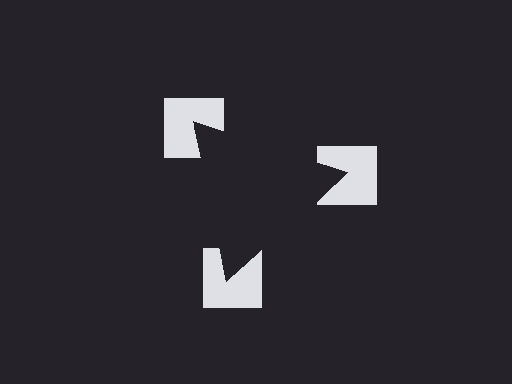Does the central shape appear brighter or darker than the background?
It typically appears slightly darker than the background, even though no actual brightness change is drawn.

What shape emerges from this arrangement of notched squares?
An illusory triangle — its edges are inferred from the aligned wedge cuts in the notched squares, not physically drawn.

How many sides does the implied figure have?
3 sides.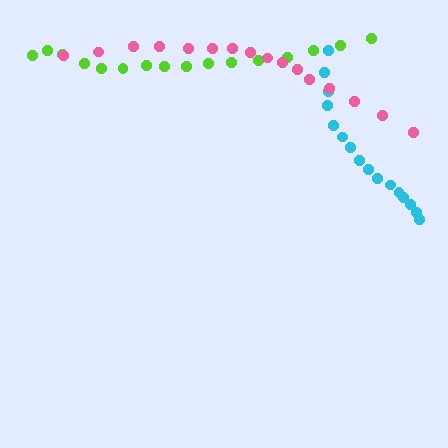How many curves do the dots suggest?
There are 3 distinct paths.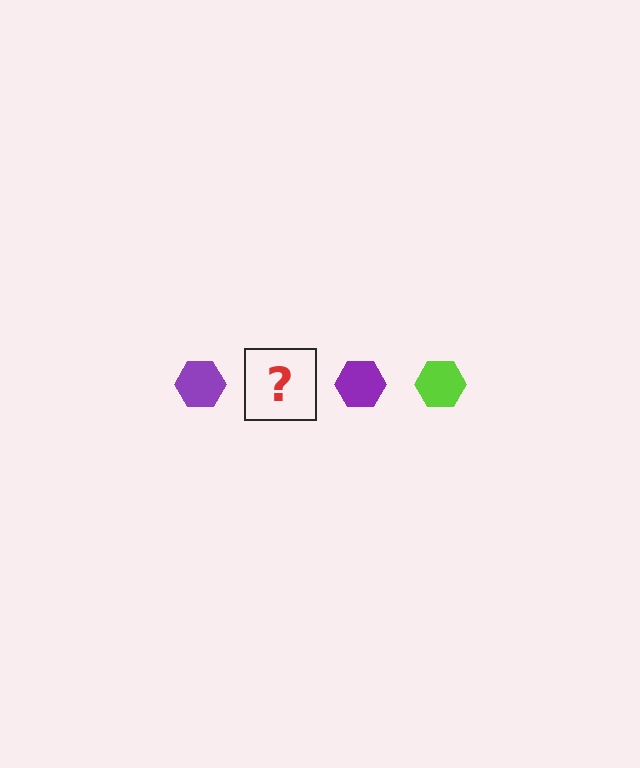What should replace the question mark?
The question mark should be replaced with a lime hexagon.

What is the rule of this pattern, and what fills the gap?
The rule is that the pattern cycles through purple, lime hexagons. The gap should be filled with a lime hexagon.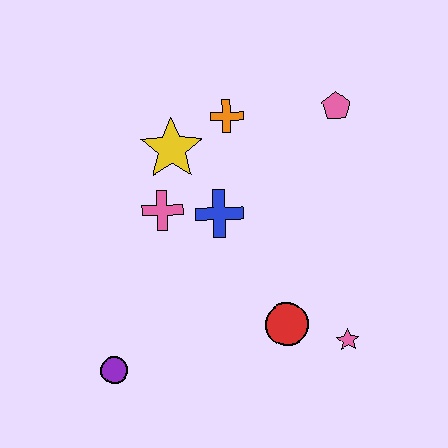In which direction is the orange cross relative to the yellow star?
The orange cross is to the right of the yellow star.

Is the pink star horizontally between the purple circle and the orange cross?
No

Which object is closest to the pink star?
The red circle is closest to the pink star.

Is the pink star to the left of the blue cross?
No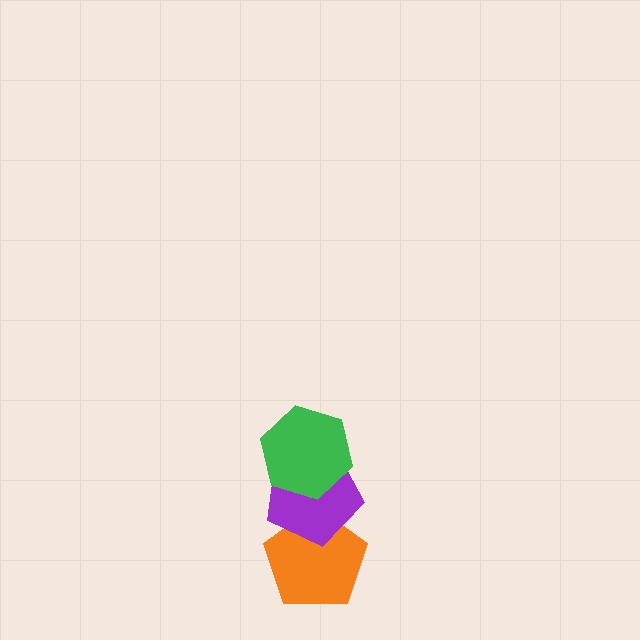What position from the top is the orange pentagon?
The orange pentagon is 3rd from the top.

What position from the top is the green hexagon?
The green hexagon is 1st from the top.